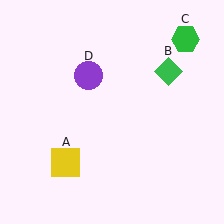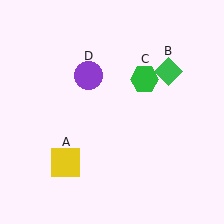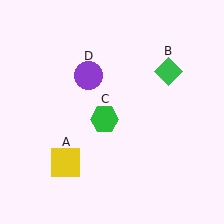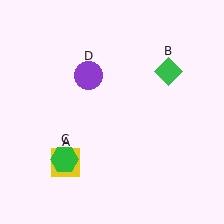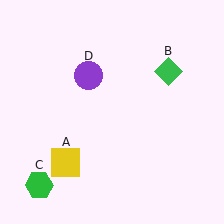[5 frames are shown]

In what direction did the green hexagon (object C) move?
The green hexagon (object C) moved down and to the left.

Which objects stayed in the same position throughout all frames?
Yellow square (object A) and green diamond (object B) and purple circle (object D) remained stationary.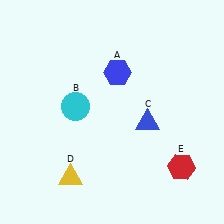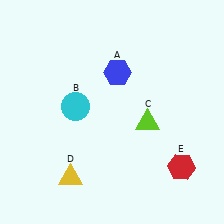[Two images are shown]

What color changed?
The triangle (C) changed from blue in Image 1 to lime in Image 2.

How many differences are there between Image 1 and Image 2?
There is 1 difference between the two images.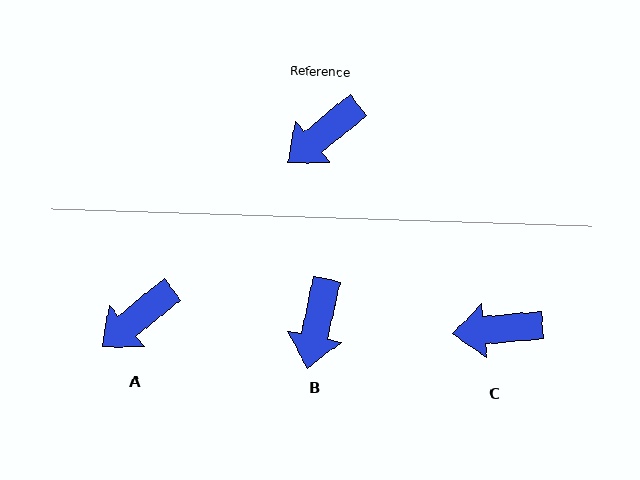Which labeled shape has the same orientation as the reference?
A.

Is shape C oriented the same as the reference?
No, it is off by about 34 degrees.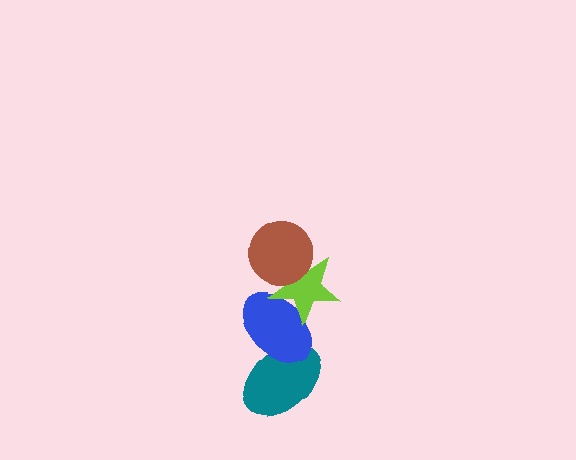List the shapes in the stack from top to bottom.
From top to bottom: the brown circle, the lime star, the blue ellipse, the teal ellipse.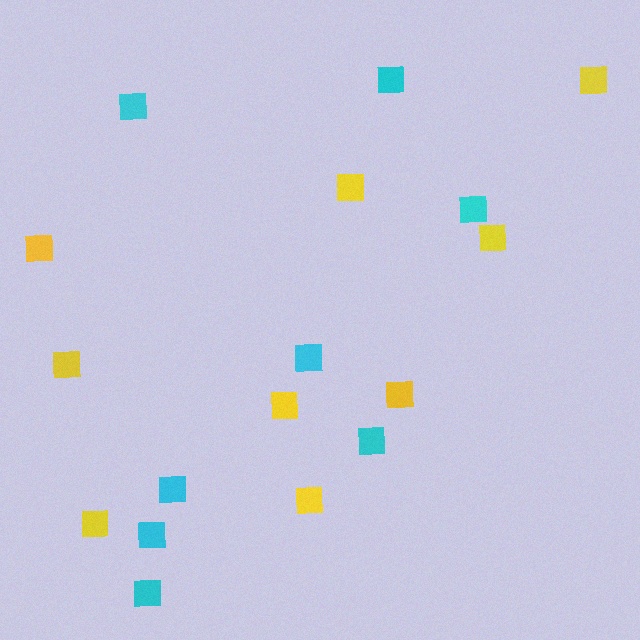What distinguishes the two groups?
There are 2 groups: one group of cyan squares (8) and one group of yellow squares (9).